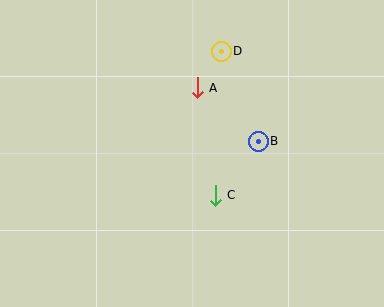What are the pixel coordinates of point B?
Point B is at (258, 141).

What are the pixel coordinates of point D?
Point D is at (221, 51).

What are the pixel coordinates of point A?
Point A is at (197, 88).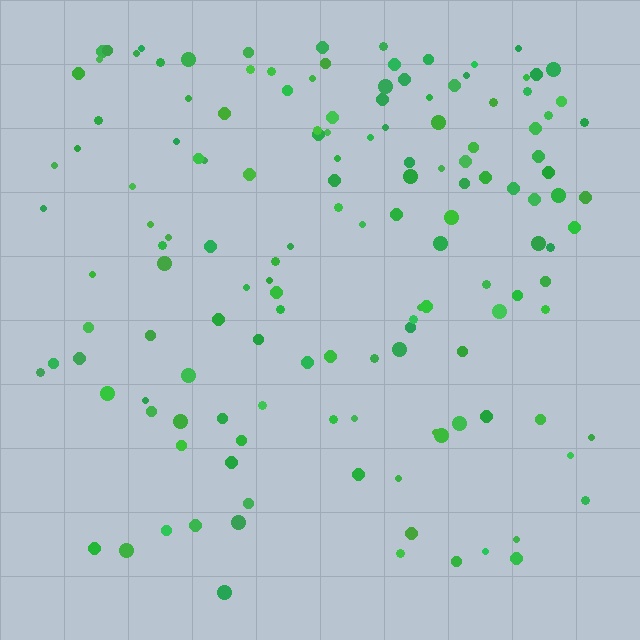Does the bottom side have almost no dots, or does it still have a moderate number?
Still a moderate number, just noticeably fewer than the top.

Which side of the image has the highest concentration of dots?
The top.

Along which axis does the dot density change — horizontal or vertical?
Vertical.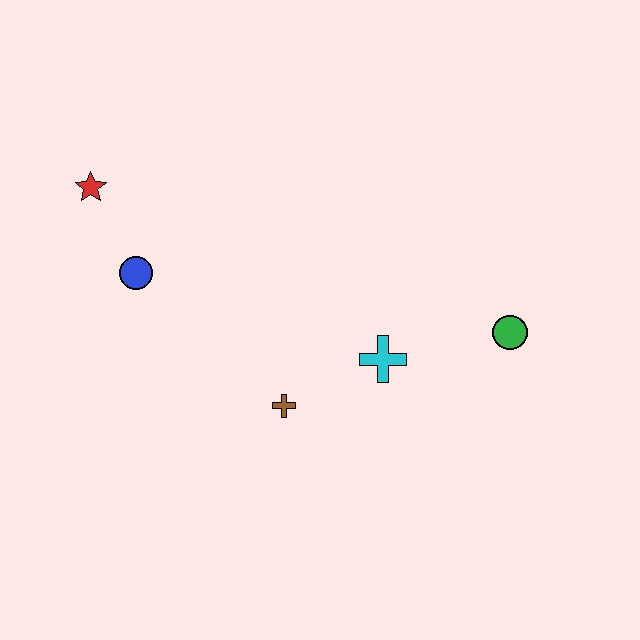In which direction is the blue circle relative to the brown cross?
The blue circle is to the left of the brown cross.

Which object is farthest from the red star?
The green circle is farthest from the red star.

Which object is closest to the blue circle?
The red star is closest to the blue circle.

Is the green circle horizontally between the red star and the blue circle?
No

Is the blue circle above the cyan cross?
Yes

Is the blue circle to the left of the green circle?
Yes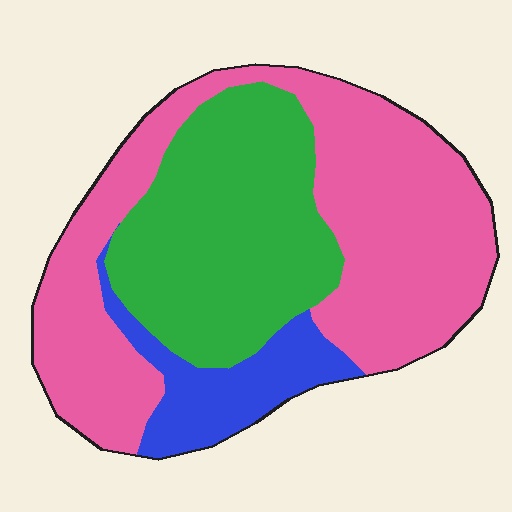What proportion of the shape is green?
Green takes up about one third (1/3) of the shape.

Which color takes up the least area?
Blue, at roughly 15%.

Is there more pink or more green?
Pink.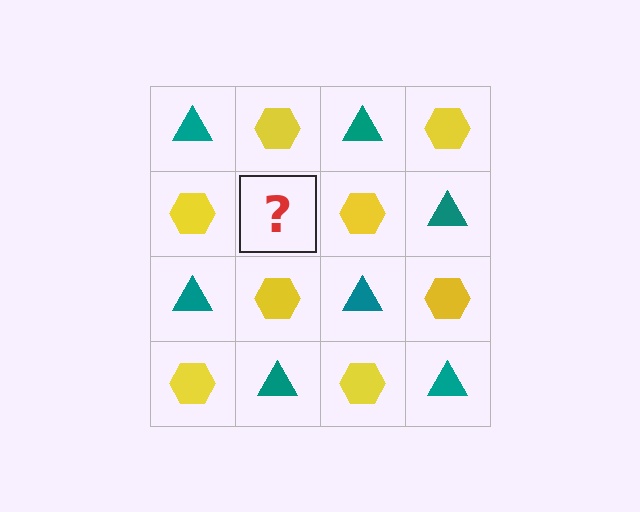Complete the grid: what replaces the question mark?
The question mark should be replaced with a teal triangle.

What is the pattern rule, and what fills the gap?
The rule is that it alternates teal triangle and yellow hexagon in a checkerboard pattern. The gap should be filled with a teal triangle.